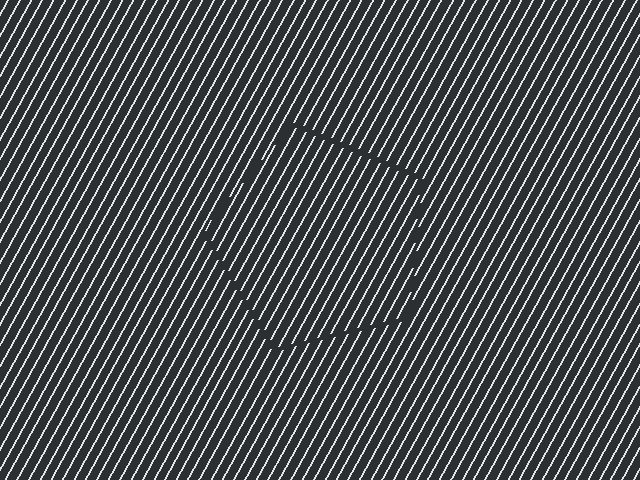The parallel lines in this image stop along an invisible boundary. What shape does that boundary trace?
An illusory pentagon. The interior of the shape contains the same grating, shifted by half a period — the contour is defined by the phase discontinuity where line-ends from the inner and outer gratings abut.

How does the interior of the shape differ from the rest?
The interior of the shape contains the same grating, shifted by half a period — the contour is defined by the phase discontinuity where line-ends from the inner and outer gratings abut.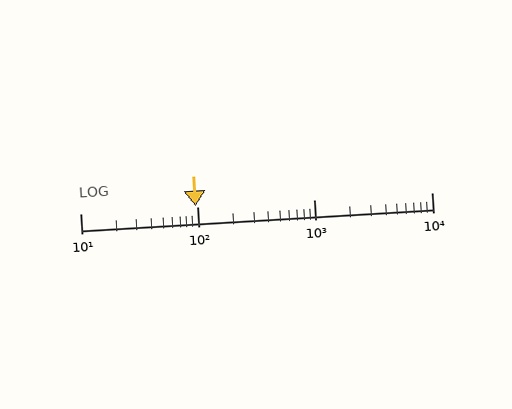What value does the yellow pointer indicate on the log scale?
The pointer indicates approximately 96.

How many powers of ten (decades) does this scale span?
The scale spans 3 decades, from 10 to 10000.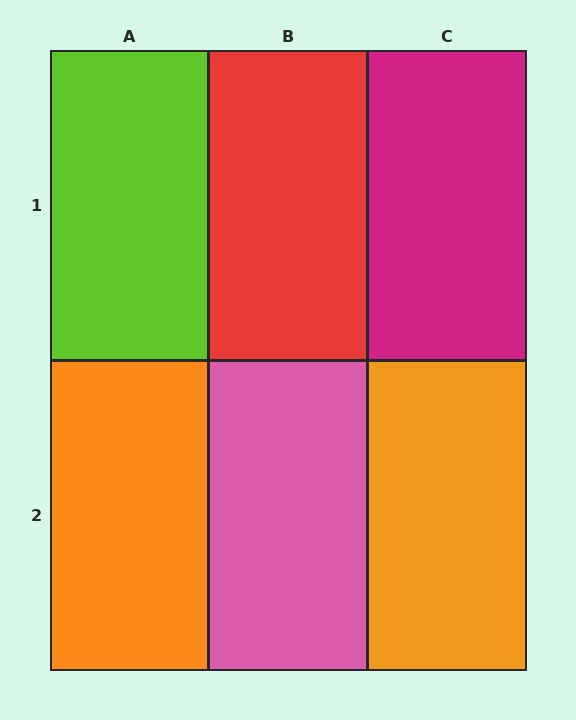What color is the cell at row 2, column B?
Pink.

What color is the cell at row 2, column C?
Orange.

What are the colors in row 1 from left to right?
Lime, red, magenta.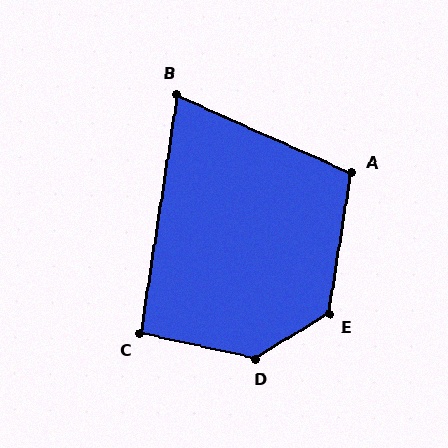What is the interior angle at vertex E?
Approximately 131 degrees (obtuse).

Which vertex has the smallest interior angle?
B, at approximately 75 degrees.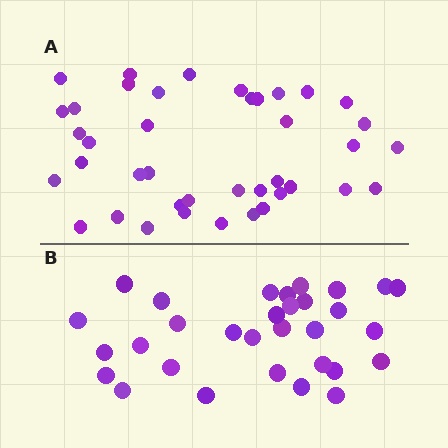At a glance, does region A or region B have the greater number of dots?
Region A (the top region) has more dots.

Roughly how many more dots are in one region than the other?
Region A has roughly 8 or so more dots than region B.